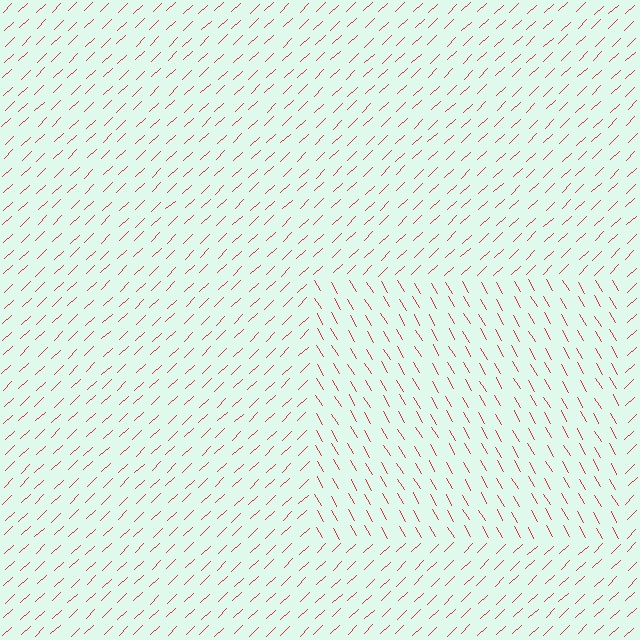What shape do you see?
I see a rectangle.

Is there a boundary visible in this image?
Yes, there is a texture boundary formed by a change in line orientation.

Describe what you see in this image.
The image is filled with small red line segments. A rectangle region in the image has lines oriented differently from the surrounding lines, creating a visible texture boundary.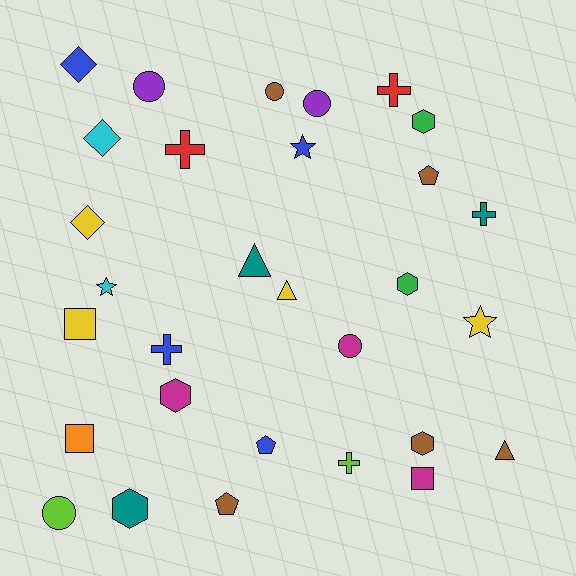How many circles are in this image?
There are 5 circles.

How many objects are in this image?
There are 30 objects.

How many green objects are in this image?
There are 2 green objects.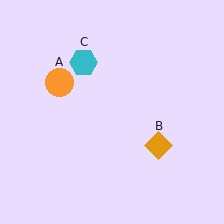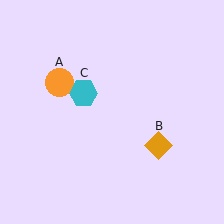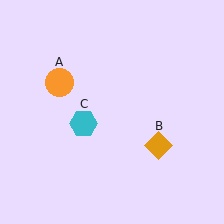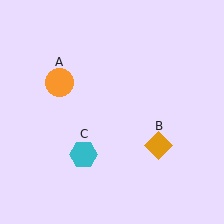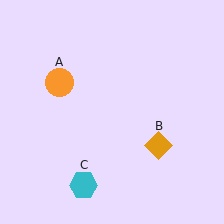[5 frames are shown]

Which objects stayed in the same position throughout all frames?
Orange circle (object A) and orange diamond (object B) remained stationary.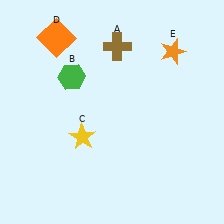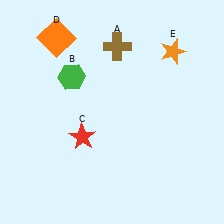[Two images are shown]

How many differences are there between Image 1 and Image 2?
There is 1 difference between the two images.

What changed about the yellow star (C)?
In Image 1, C is yellow. In Image 2, it changed to red.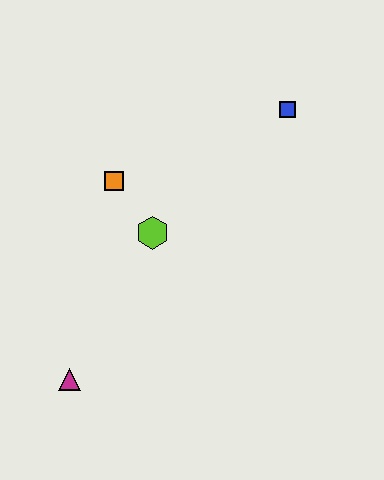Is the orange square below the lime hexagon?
No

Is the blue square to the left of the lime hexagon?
No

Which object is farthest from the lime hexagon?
The blue square is farthest from the lime hexagon.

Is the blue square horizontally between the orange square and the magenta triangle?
No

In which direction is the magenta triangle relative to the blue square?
The magenta triangle is below the blue square.